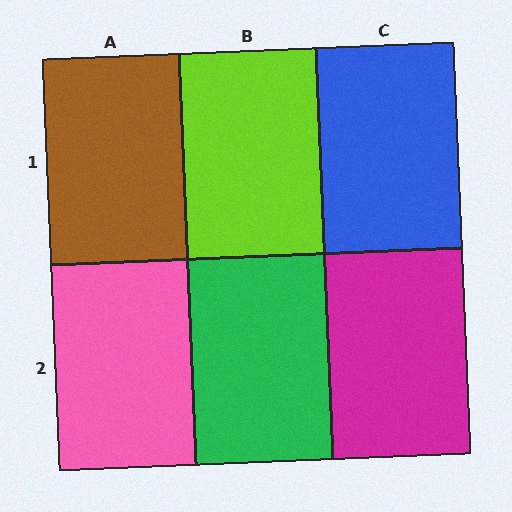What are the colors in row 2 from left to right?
Pink, green, magenta.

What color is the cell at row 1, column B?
Lime.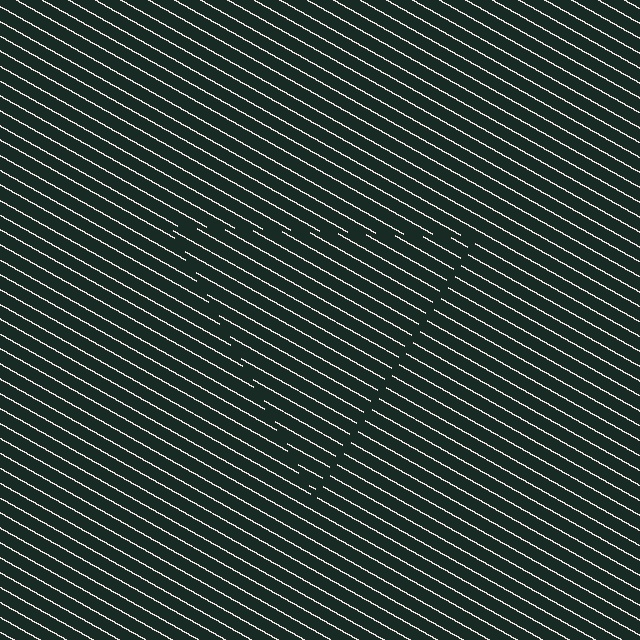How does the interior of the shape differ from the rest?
The interior of the shape contains the same grating, shifted by half a period — the contour is defined by the phase discontinuity where line-ends from the inner and outer gratings abut.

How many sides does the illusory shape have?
3 sides — the line-ends trace a triangle.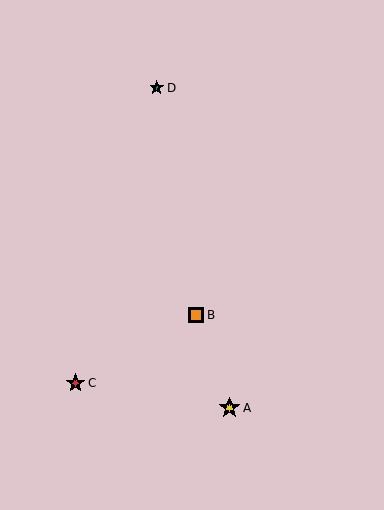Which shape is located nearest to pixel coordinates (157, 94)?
The teal star (labeled D) at (157, 88) is nearest to that location.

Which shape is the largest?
The yellow star (labeled A) is the largest.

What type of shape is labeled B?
Shape B is an orange square.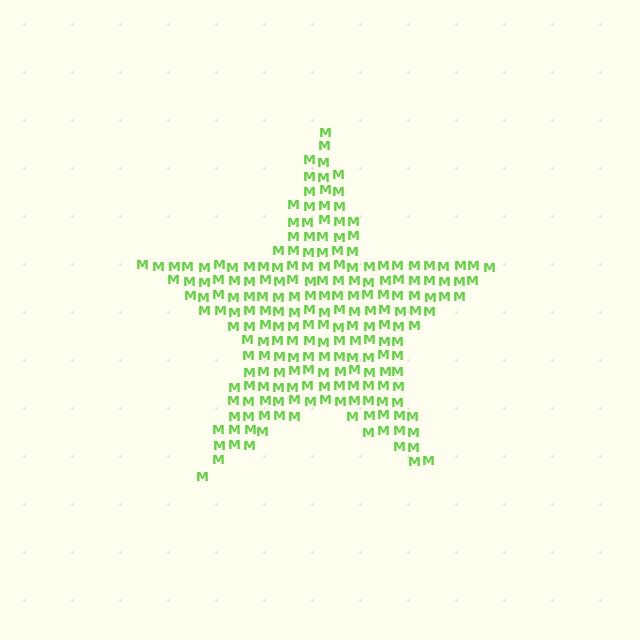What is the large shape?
The large shape is a star.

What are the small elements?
The small elements are letter M's.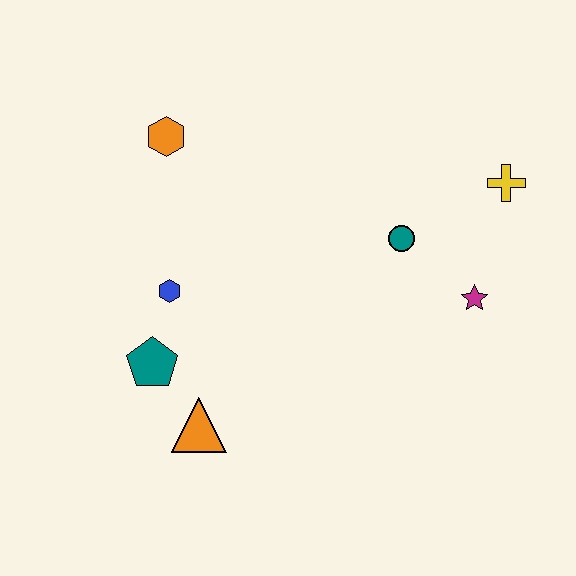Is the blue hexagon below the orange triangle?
No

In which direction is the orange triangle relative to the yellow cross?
The orange triangle is to the left of the yellow cross.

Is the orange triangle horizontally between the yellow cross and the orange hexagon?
Yes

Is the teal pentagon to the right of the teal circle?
No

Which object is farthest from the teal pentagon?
The yellow cross is farthest from the teal pentagon.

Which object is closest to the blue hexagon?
The teal pentagon is closest to the blue hexagon.